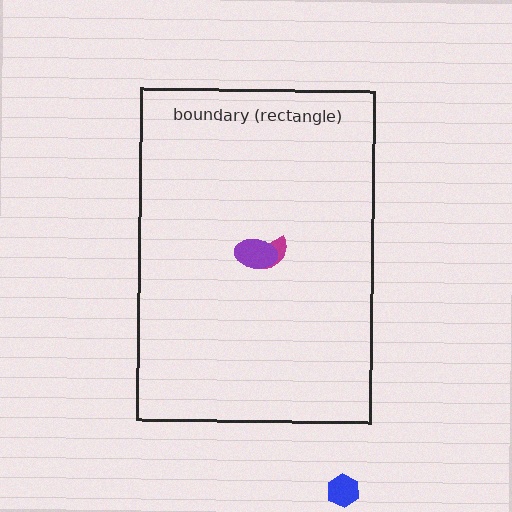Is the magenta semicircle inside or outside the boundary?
Inside.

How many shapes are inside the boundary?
2 inside, 1 outside.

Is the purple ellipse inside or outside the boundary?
Inside.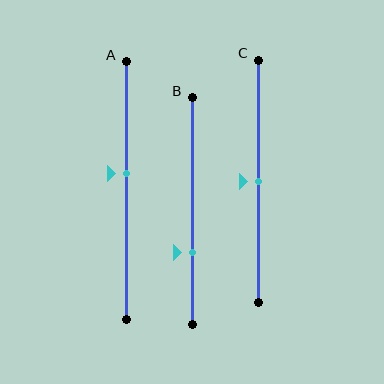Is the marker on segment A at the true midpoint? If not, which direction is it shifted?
No, the marker on segment A is shifted upward by about 6% of the segment length.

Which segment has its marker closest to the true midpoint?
Segment C has its marker closest to the true midpoint.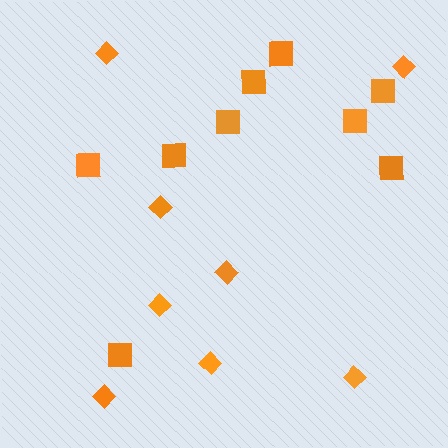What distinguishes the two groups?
There are 2 groups: one group of squares (9) and one group of diamonds (8).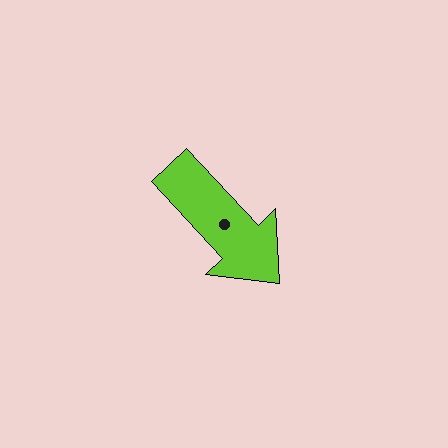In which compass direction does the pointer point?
Southeast.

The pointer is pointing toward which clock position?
Roughly 5 o'clock.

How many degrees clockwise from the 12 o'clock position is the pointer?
Approximately 137 degrees.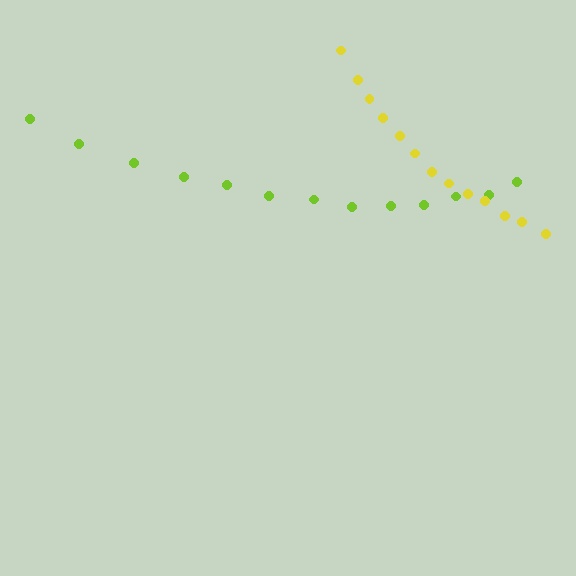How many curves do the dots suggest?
There are 2 distinct paths.